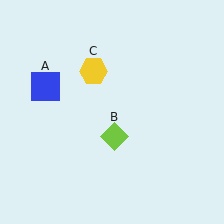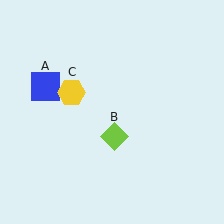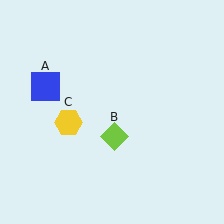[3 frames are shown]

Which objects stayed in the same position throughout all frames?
Blue square (object A) and lime diamond (object B) remained stationary.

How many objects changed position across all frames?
1 object changed position: yellow hexagon (object C).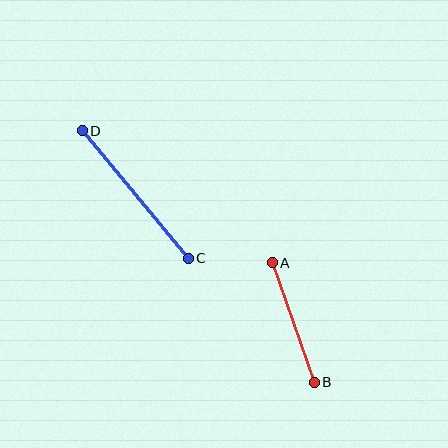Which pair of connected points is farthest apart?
Points C and D are farthest apart.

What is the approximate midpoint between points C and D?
The midpoint is at approximately (135, 195) pixels.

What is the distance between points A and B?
The distance is approximately 126 pixels.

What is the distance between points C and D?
The distance is approximately 166 pixels.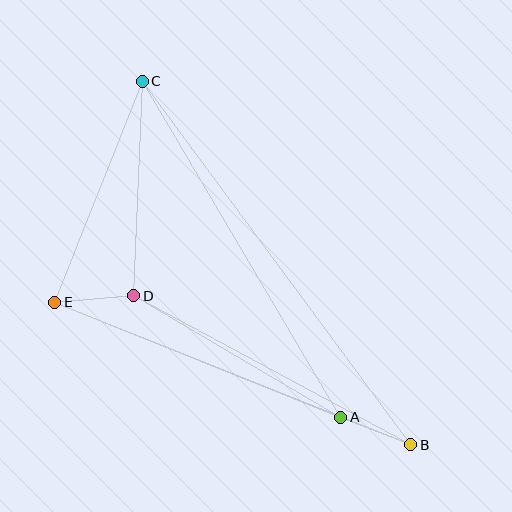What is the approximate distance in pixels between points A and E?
The distance between A and E is approximately 308 pixels.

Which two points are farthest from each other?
Points B and C are farthest from each other.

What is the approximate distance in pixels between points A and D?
The distance between A and D is approximately 240 pixels.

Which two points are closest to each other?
Points A and B are closest to each other.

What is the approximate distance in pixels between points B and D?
The distance between B and D is approximately 314 pixels.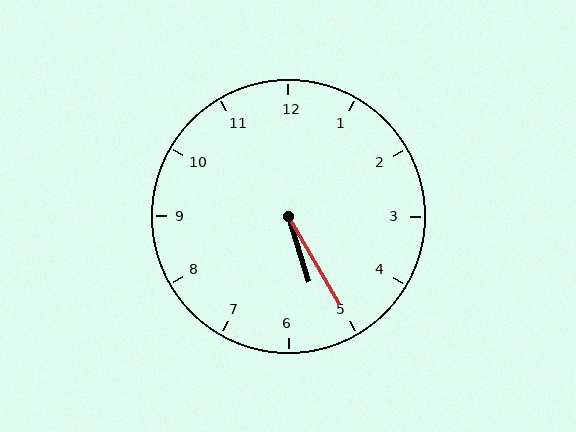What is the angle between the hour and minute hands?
Approximately 12 degrees.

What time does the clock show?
5:25.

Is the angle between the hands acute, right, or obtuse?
It is acute.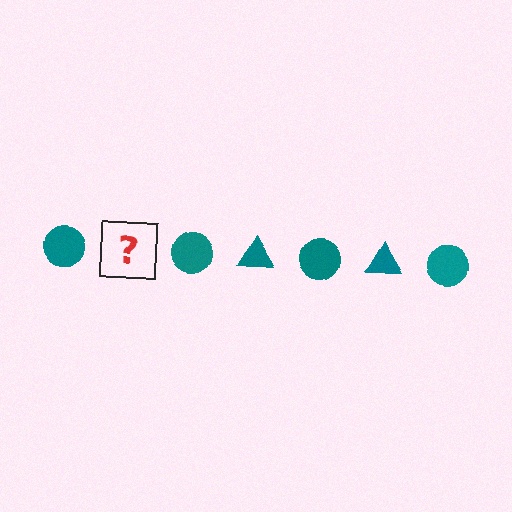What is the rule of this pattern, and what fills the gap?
The rule is that the pattern cycles through circle, triangle shapes in teal. The gap should be filled with a teal triangle.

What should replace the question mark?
The question mark should be replaced with a teal triangle.